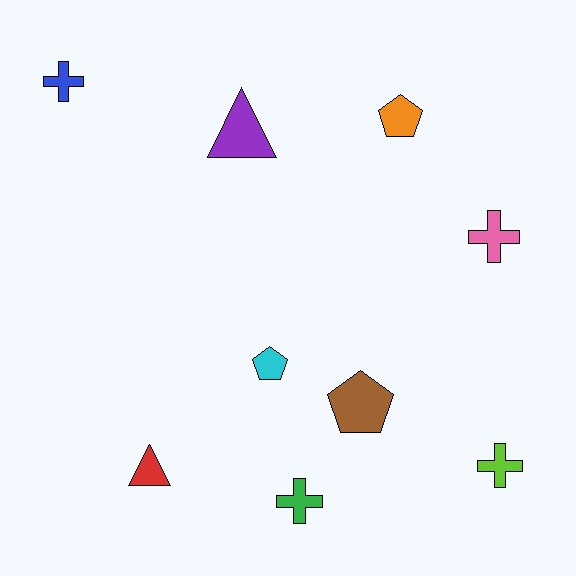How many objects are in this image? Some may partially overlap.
There are 9 objects.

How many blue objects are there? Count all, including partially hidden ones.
There is 1 blue object.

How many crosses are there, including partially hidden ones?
There are 4 crosses.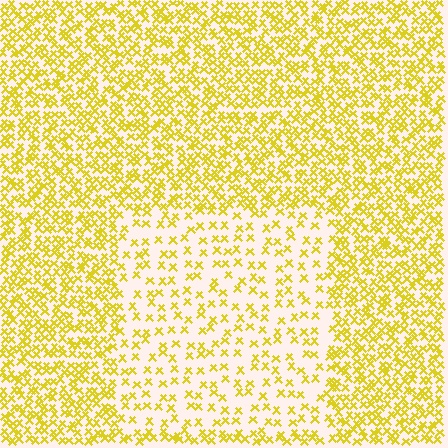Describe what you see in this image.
The image contains small yellow elements arranged at two different densities. A rectangle-shaped region is visible where the elements are less densely packed than the surrounding area.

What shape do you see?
I see a rectangle.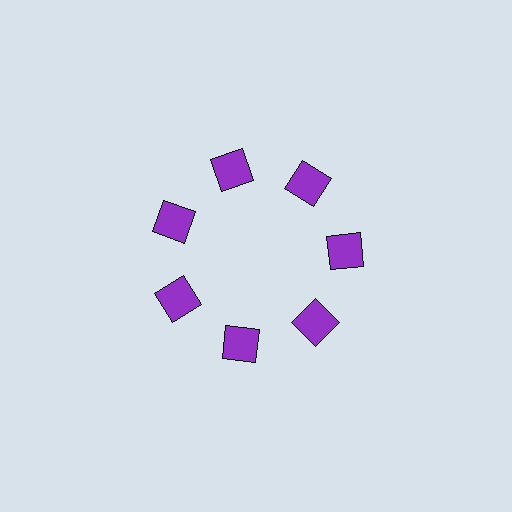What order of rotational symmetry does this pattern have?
This pattern has 7-fold rotational symmetry.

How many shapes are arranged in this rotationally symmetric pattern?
There are 7 shapes, arranged in 7 groups of 1.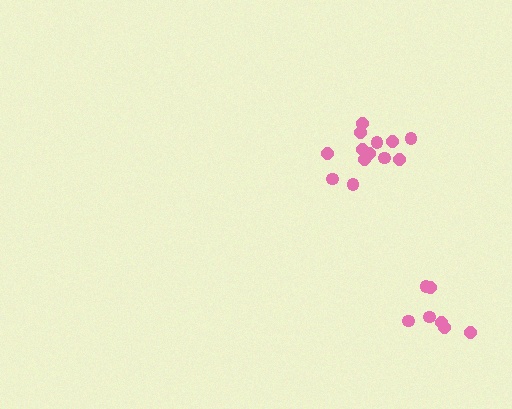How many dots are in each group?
Group 1: 13 dots, Group 2: 7 dots (20 total).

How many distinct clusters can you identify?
There are 2 distinct clusters.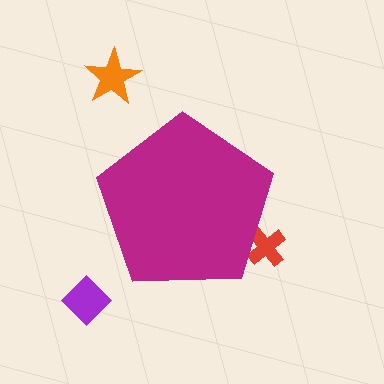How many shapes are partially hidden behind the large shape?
1 shape is partially hidden.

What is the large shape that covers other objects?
A magenta pentagon.